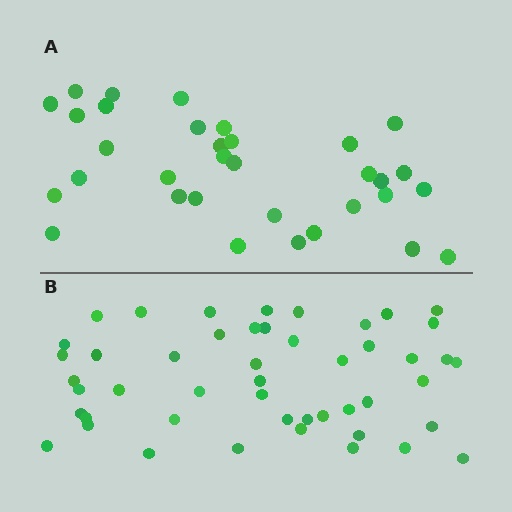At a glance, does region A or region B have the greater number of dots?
Region B (the bottom region) has more dots.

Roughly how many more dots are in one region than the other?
Region B has approximately 15 more dots than region A.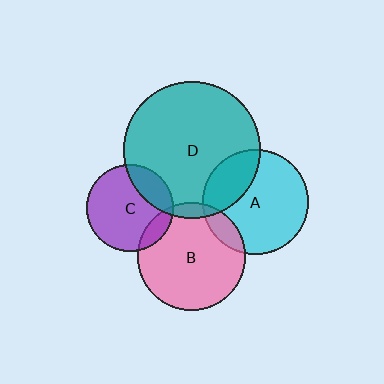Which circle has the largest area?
Circle D (teal).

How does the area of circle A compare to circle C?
Approximately 1.4 times.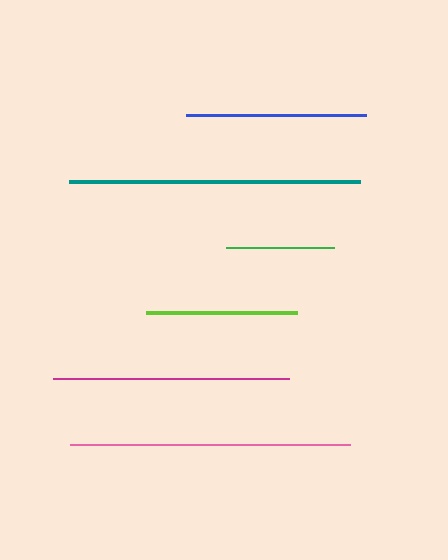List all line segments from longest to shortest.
From longest to shortest: teal, pink, magenta, blue, lime, green.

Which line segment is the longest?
The teal line is the longest at approximately 291 pixels.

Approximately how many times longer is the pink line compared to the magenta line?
The pink line is approximately 1.2 times the length of the magenta line.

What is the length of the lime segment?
The lime segment is approximately 151 pixels long.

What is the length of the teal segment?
The teal segment is approximately 291 pixels long.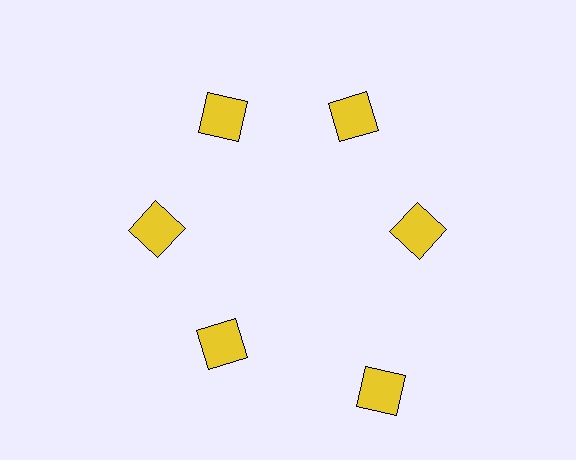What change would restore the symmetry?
The symmetry would be restored by moving it inward, back onto the ring so that all 6 squares sit at equal angles and equal distance from the center.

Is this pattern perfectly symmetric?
No. The 6 yellow squares are arranged in a ring, but one element near the 5 o'clock position is pushed outward from the center, breaking the 6-fold rotational symmetry.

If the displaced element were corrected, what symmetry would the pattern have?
It would have 6-fold rotational symmetry — the pattern would map onto itself every 60 degrees.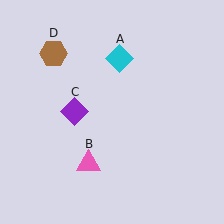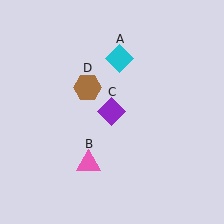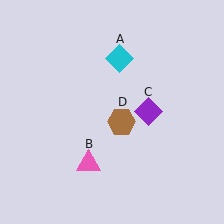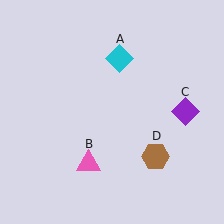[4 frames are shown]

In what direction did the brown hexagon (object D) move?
The brown hexagon (object D) moved down and to the right.